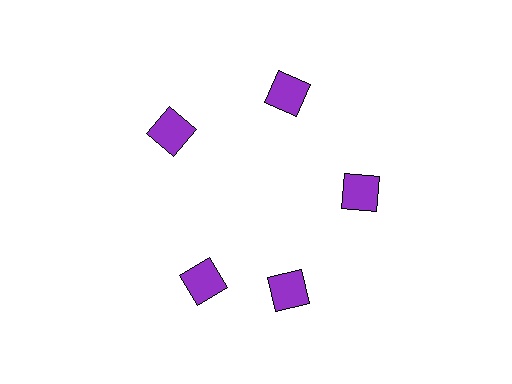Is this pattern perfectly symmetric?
No. The 5 purple squares are arranged in a ring, but one element near the 8 o'clock position is rotated out of alignment along the ring, breaking the 5-fold rotational symmetry.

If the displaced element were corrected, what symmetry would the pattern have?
It would have 5-fold rotational symmetry — the pattern would map onto itself every 72 degrees.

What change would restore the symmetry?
The symmetry would be restored by rotating it back into even spacing with its neighbors so that all 5 squares sit at equal angles and equal distance from the center.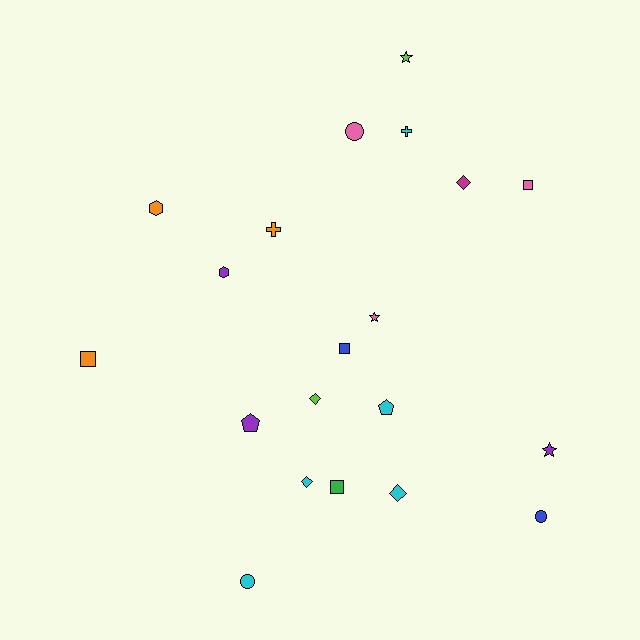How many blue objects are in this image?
There are 2 blue objects.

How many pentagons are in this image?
There are 2 pentagons.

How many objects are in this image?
There are 20 objects.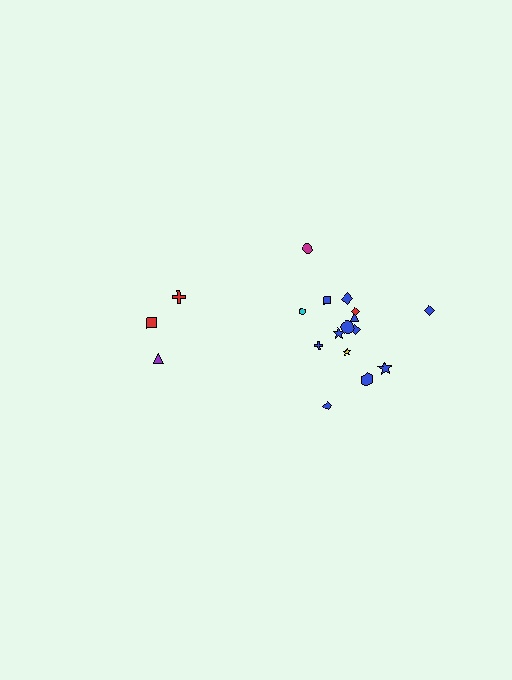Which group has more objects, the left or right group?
The right group.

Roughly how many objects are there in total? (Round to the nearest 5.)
Roughly 20 objects in total.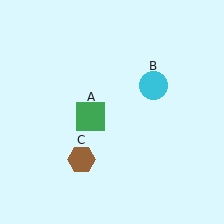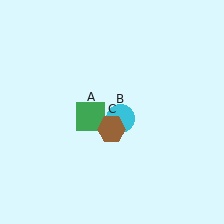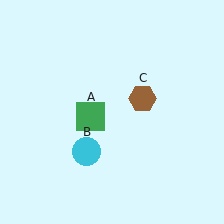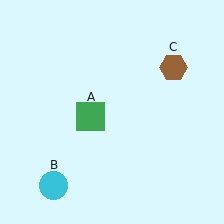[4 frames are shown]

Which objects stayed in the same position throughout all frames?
Green square (object A) remained stationary.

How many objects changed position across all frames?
2 objects changed position: cyan circle (object B), brown hexagon (object C).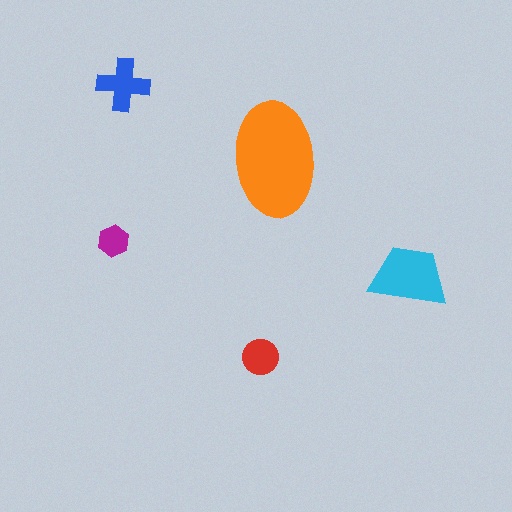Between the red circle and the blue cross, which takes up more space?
The blue cross.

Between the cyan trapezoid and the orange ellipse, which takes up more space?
The orange ellipse.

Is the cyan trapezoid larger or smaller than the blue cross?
Larger.